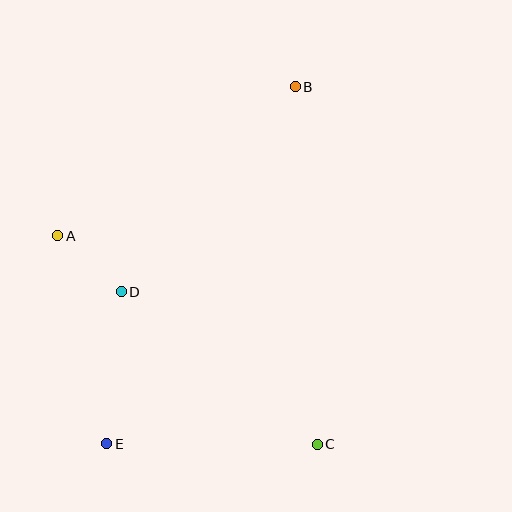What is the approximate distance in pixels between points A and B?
The distance between A and B is approximately 280 pixels.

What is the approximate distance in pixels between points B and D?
The distance between B and D is approximately 269 pixels.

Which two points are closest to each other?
Points A and D are closest to each other.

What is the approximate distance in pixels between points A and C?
The distance between A and C is approximately 333 pixels.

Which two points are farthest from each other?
Points B and E are farthest from each other.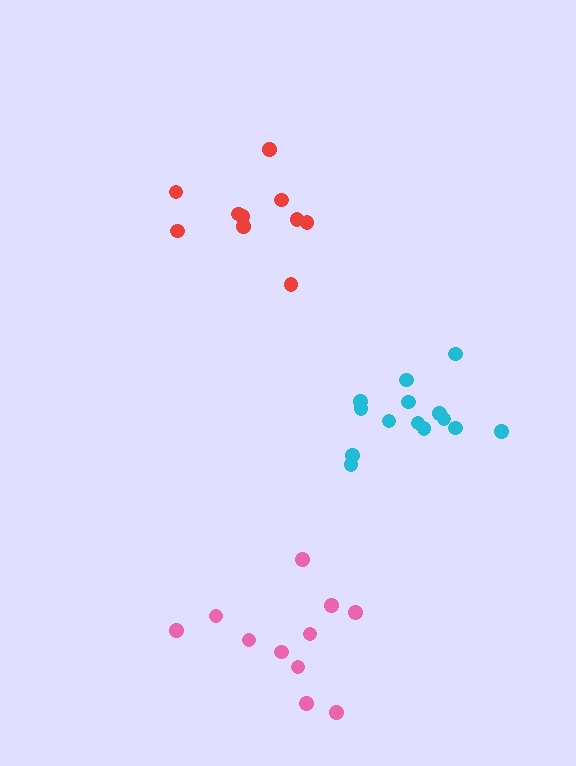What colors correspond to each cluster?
The clusters are colored: pink, red, cyan.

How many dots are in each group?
Group 1: 11 dots, Group 2: 10 dots, Group 3: 14 dots (35 total).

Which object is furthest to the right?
The cyan cluster is rightmost.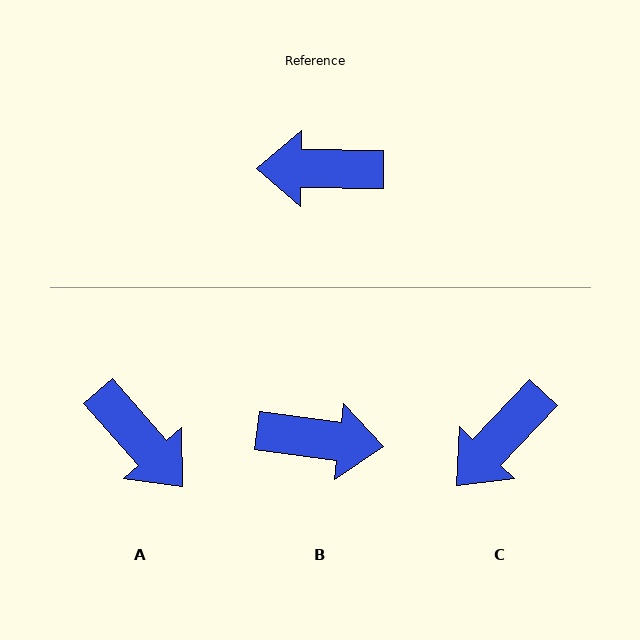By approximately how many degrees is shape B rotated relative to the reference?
Approximately 173 degrees counter-clockwise.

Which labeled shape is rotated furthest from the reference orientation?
B, about 173 degrees away.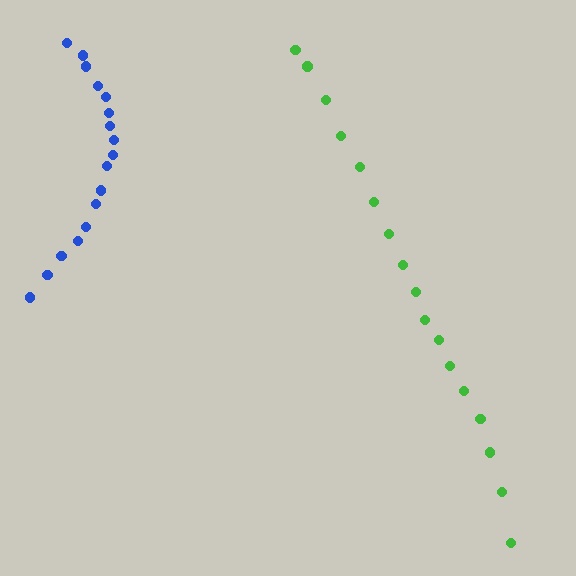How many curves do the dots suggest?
There are 2 distinct paths.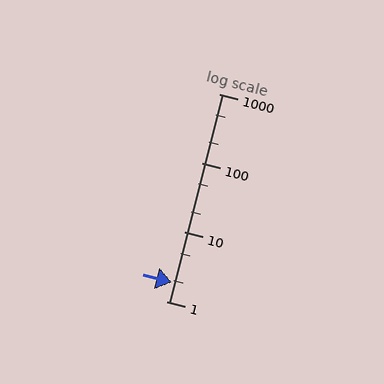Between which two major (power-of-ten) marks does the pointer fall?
The pointer is between 1 and 10.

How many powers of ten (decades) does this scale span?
The scale spans 3 decades, from 1 to 1000.